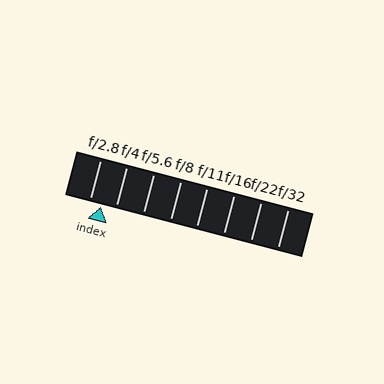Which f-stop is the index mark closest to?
The index mark is closest to f/2.8.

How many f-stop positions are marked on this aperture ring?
There are 8 f-stop positions marked.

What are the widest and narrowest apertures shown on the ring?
The widest aperture shown is f/2.8 and the narrowest is f/32.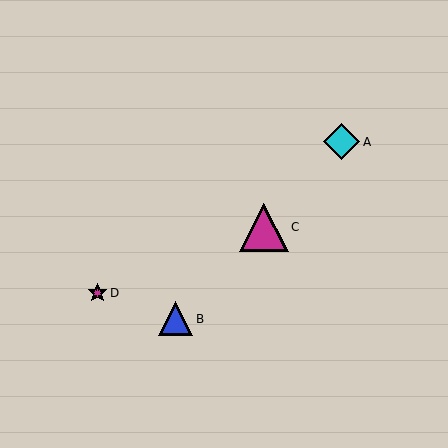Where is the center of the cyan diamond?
The center of the cyan diamond is at (342, 142).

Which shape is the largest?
The magenta triangle (labeled C) is the largest.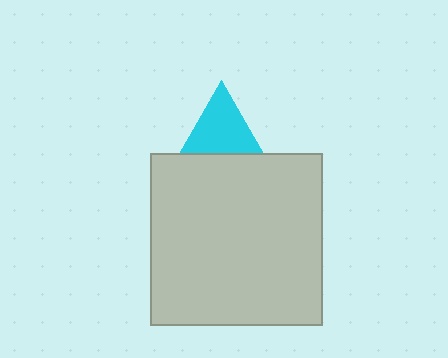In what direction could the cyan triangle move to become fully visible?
The cyan triangle could move up. That would shift it out from behind the light gray square entirely.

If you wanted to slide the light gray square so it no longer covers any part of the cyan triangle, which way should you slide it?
Slide it down — that is the most direct way to separate the two shapes.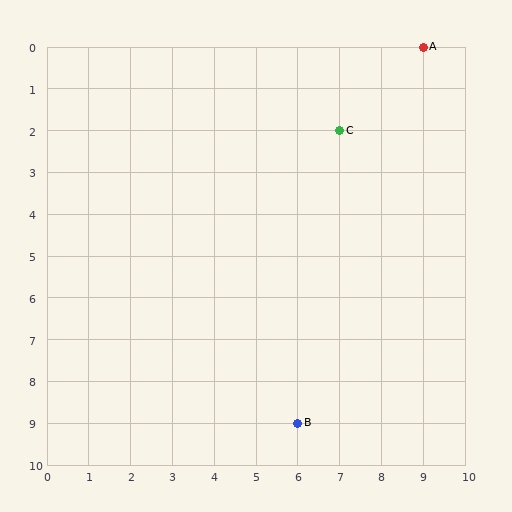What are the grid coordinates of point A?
Point A is at grid coordinates (9, 0).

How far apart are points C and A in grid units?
Points C and A are 2 columns and 2 rows apart (about 2.8 grid units diagonally).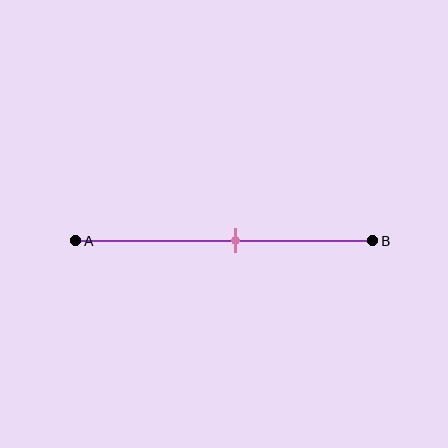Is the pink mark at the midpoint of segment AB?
No, the mark is at about 55% from A, not at the 50% midpoint.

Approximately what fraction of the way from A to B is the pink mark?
The pink mark is approximately 55% of the way from A to B.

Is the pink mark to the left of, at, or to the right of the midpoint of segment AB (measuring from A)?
The pink mark is to the right of the midpoint of segment AB.